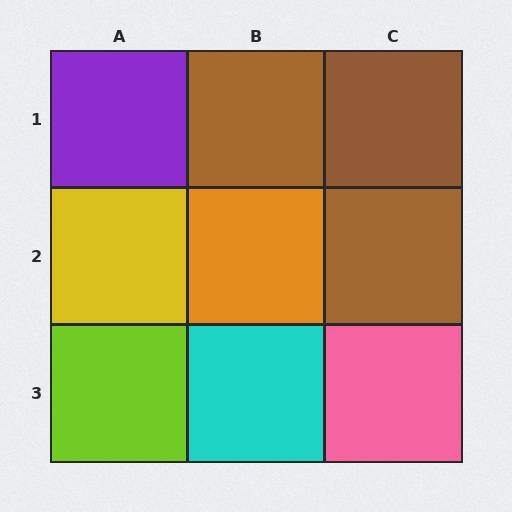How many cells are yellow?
1 cell is yellow.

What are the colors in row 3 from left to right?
Lime, cyan, pink.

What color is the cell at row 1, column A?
Purple.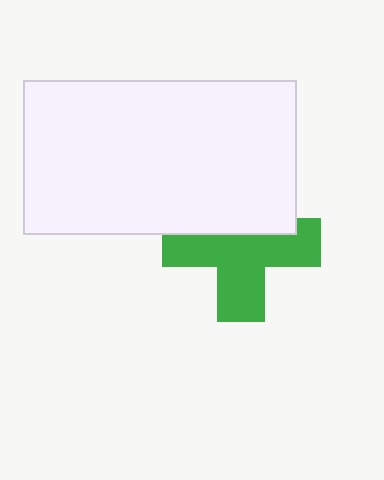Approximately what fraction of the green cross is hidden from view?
Roughly 38% of the green cross is hidden behind the white rectangle.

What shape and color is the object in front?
The object in front is a white rectangle.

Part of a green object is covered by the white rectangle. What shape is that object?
It is a cross.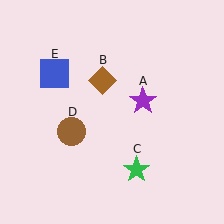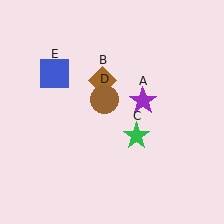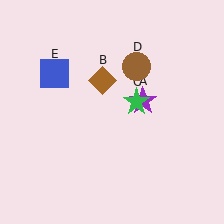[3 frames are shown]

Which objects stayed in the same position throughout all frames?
Purple star (object A) and brown diamond (object B) and blue square (object E) remained stationary.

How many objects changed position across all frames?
2 objects changed position: green star (object C), brown circle (object D).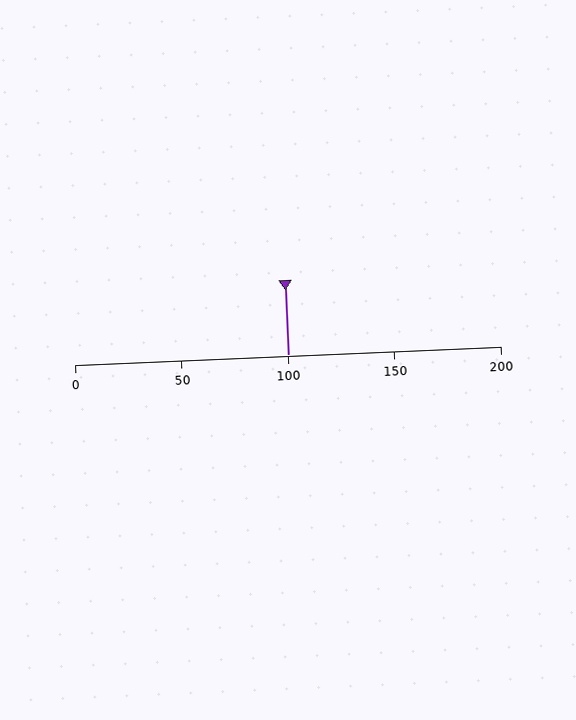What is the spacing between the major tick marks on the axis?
The major ticks are spaced 50 apart.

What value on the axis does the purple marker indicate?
The marker indicates approximately 100.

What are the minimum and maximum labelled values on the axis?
The axis runs from 0 to 200.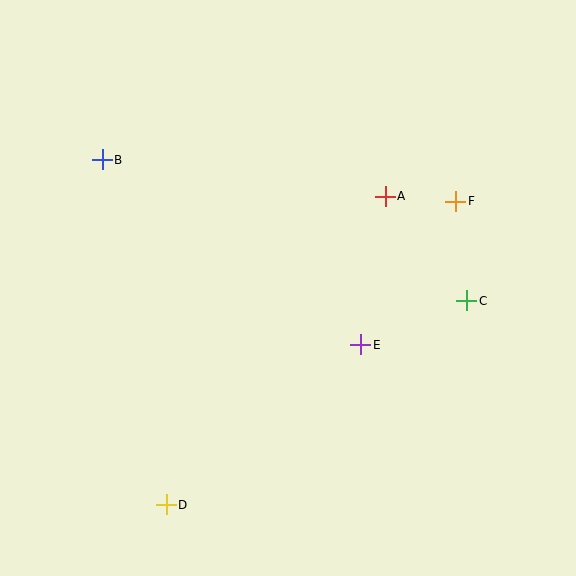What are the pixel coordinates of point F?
Point F is at (456, 201).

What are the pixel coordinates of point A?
Point A is at (385, 196).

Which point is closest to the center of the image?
Point E at (361, 345) is closest to the center.